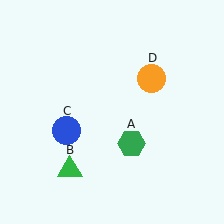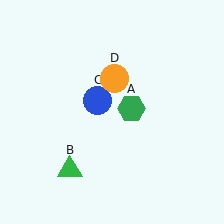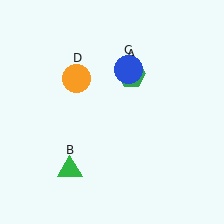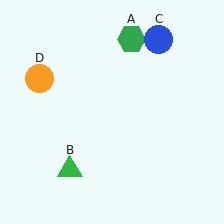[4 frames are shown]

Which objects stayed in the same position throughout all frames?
Green triangle (object B) remained stationary.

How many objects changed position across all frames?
3 objects changed position: green hexagon (object A), blue circle (object C), orange circle (object D).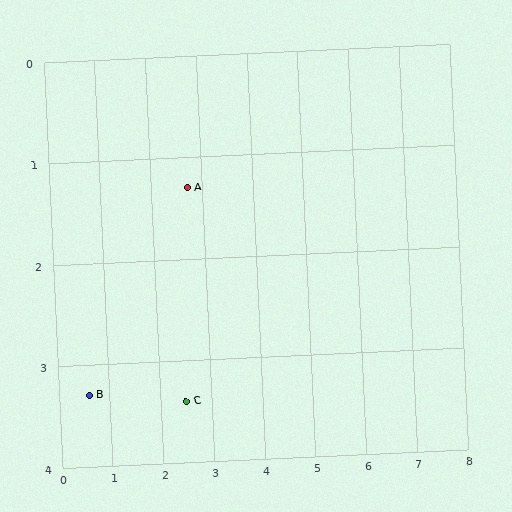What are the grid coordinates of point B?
Point B is at approximately (0.6, 3.3).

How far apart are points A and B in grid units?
Points A and B are about 2.9 grid units apart.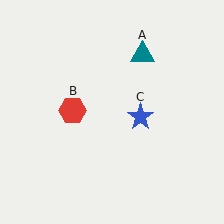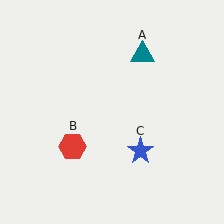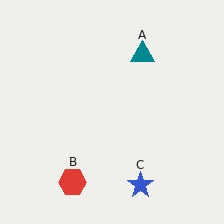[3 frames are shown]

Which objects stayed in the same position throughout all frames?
Teal triangle (object A) remained stationary.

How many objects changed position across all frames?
2 objects changed position: red hexagon (object B), blue star (object C).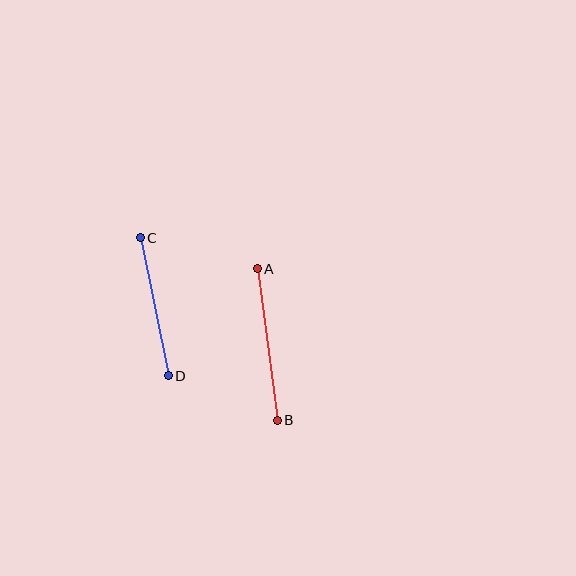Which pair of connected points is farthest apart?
Points A and B are farthest apart.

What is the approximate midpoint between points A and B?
The midpoint is at approximately (267, 345) pixels.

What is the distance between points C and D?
The distance is approximately 141 pixels.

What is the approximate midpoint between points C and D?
The midpoint is at approximately (154, 307) pixels.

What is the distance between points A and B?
The distance is approximately 153 pixels.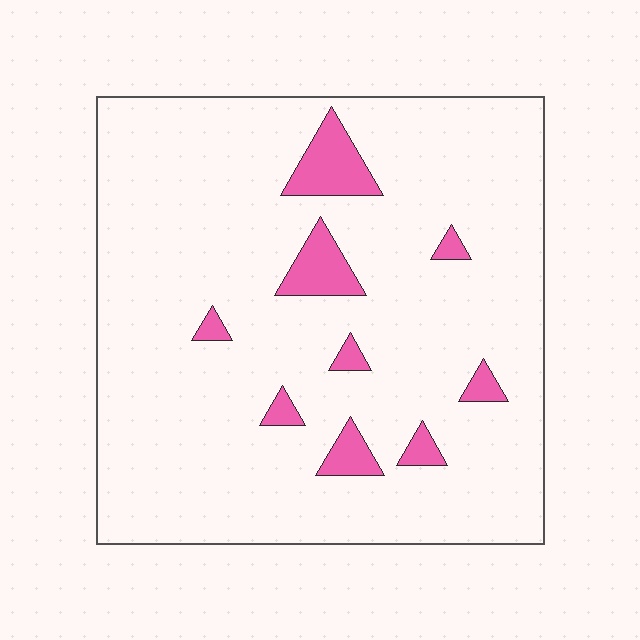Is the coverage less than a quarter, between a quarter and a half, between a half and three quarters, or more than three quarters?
Less than a quarter.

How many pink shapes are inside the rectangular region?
9.